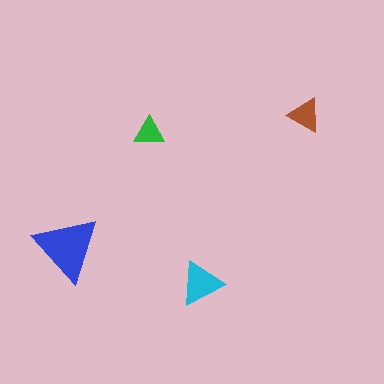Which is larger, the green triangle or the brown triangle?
The brown one.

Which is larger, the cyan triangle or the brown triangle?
The cyan one.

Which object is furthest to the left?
The blue triangle is leftmost.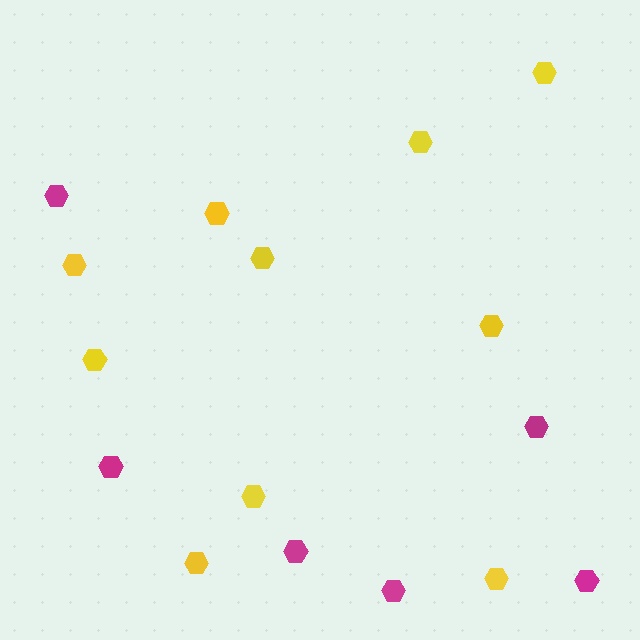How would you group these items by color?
There are 2 groups: one group of yellow hexagons (10) and one group of magenta hexagons (6).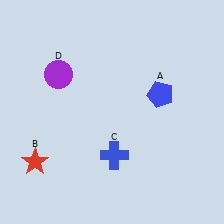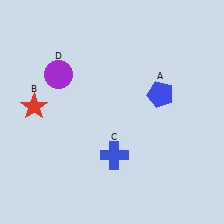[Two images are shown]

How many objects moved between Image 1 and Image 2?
1 object moved between the two images.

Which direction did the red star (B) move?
The red star (B) moved up.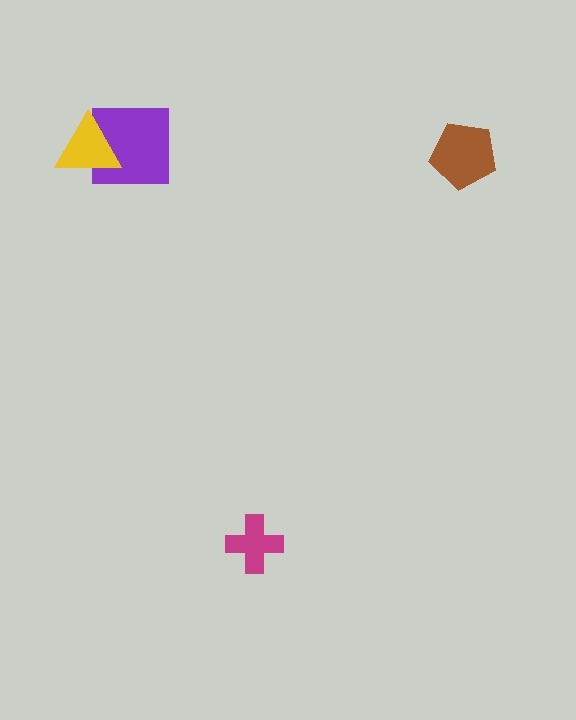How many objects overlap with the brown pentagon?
0 objects overlap with the brown pentagon.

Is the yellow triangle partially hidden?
No, no other shape covers it.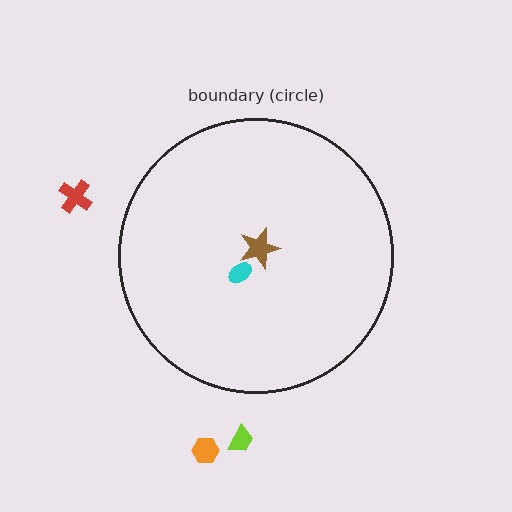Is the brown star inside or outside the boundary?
Inside.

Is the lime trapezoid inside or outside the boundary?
Outside.